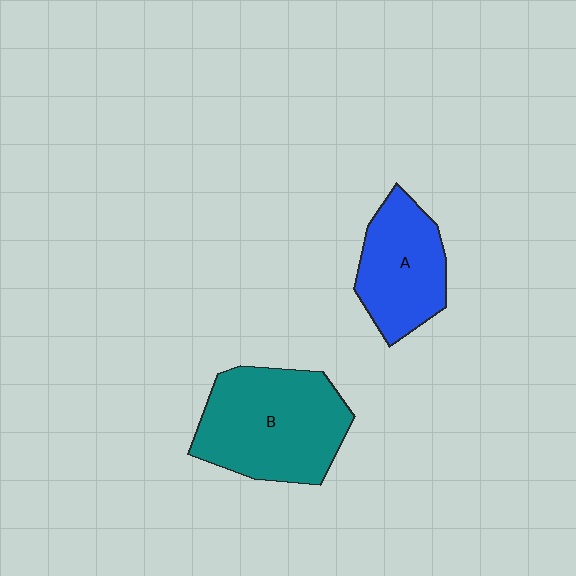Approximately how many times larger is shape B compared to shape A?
Approximately 1.5 times.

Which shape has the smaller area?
Shape A (blue).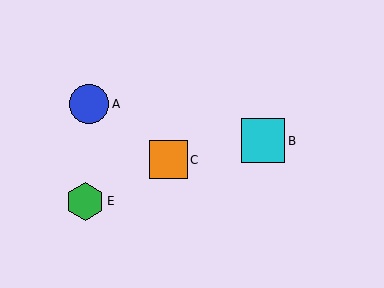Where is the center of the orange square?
The center of the orange square is at (168, 160).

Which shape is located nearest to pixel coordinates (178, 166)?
The orange square (labeled C) at (168, 160) is nearest to that location.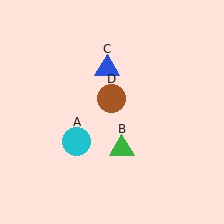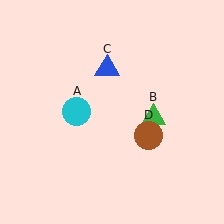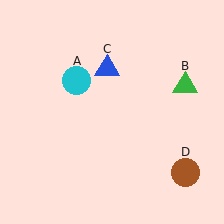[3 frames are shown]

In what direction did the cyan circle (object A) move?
The cyan circle (object A) moved up.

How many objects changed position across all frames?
3 objects changed position: cyan circle (object A), green triangle (object B), brown circle (object D).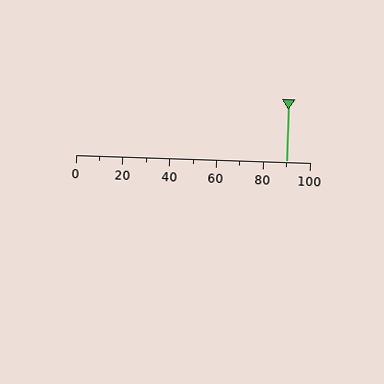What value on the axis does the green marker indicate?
The marker indicates approximately 90.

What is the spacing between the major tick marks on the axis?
The major ticks are spaced 20 apart.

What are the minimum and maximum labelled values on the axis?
The axis runs from 0 to 100.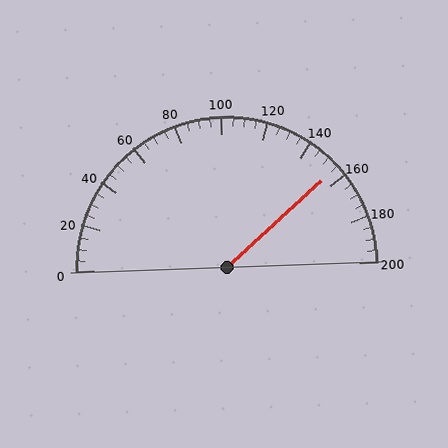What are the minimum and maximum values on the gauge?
The gauge ranges from 0 to 200.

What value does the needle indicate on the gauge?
The needle indicates approximately 155.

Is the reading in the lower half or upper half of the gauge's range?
The reading is in the upper half of the range (0 to 200).